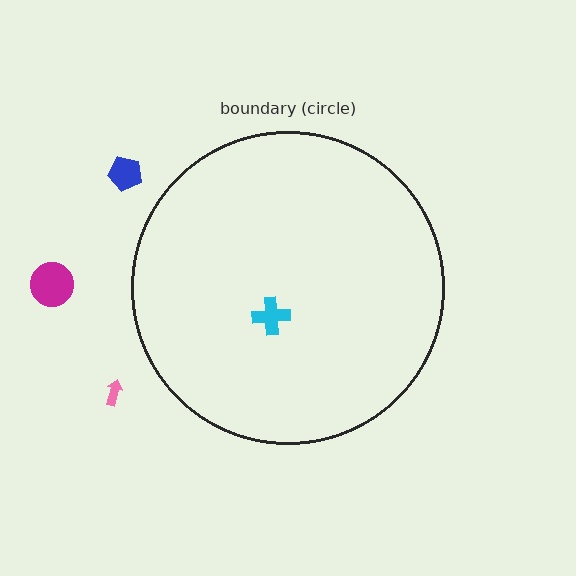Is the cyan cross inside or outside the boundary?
Inside.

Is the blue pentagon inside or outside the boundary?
Outside.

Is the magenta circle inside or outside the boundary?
Outside.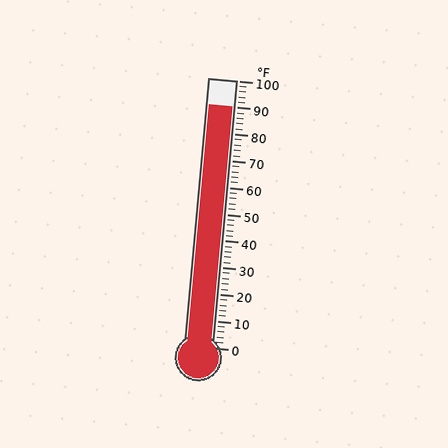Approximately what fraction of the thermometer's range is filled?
The thermometer is filled to approximately 90% of its range.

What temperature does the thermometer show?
The thermometer shows approximately 90°F.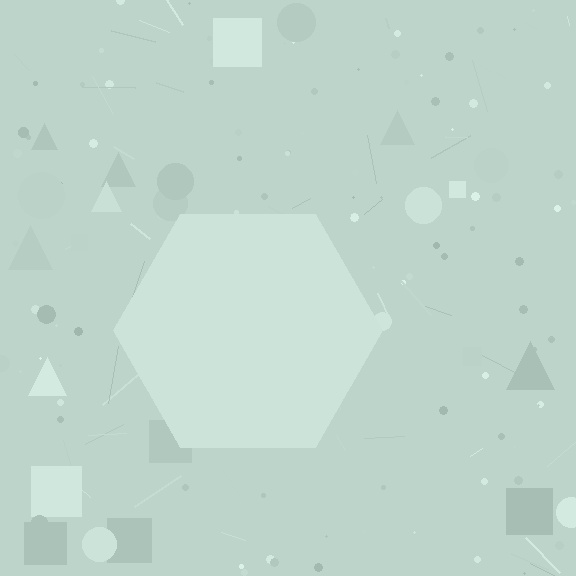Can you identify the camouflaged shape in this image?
The camouflaged shape is a hexagon.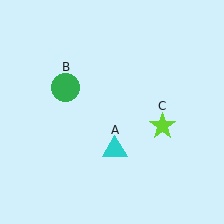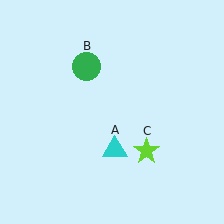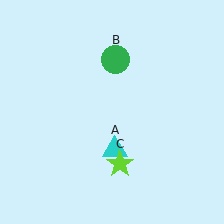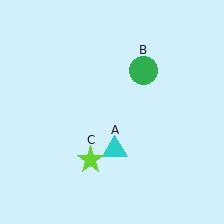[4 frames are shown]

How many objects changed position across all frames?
2 objects changed position: green circle (object B), lime star (object C).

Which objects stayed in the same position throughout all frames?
Cyan triangle (object A) remained stationary.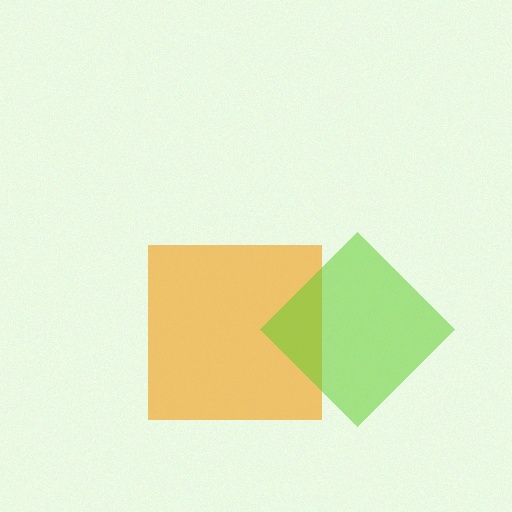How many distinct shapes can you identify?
There are 2 distinct shapes: an orange square, a lime diamond.